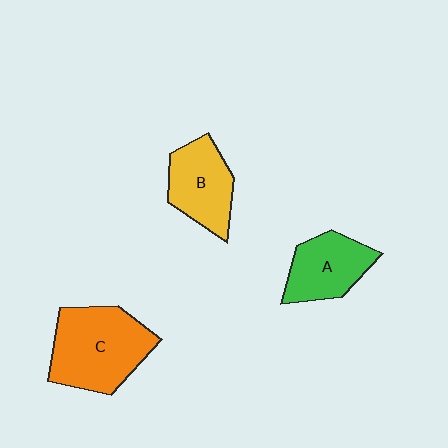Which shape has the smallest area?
Shape A (green).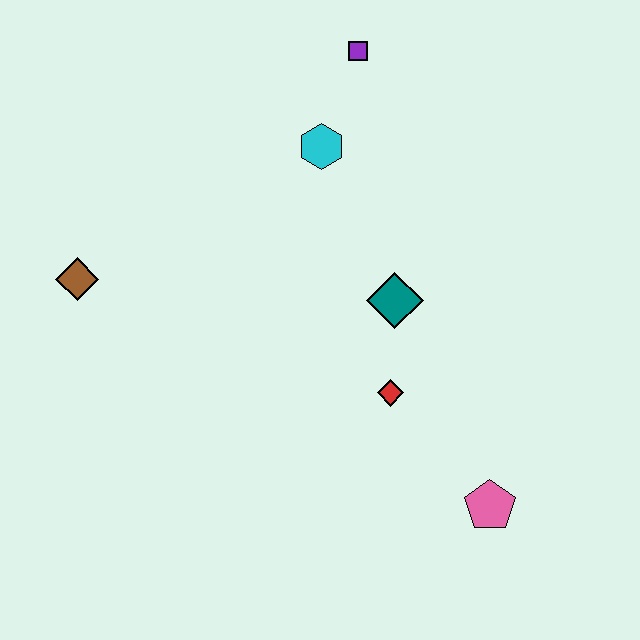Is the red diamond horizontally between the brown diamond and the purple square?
No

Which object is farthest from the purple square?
The pink pentagon is farthest from the purple square.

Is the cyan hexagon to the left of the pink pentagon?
Yes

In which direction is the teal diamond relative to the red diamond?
The teal diamond is above the red diamond.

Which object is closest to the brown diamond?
The cyan hexagon is closest to the brown diamond.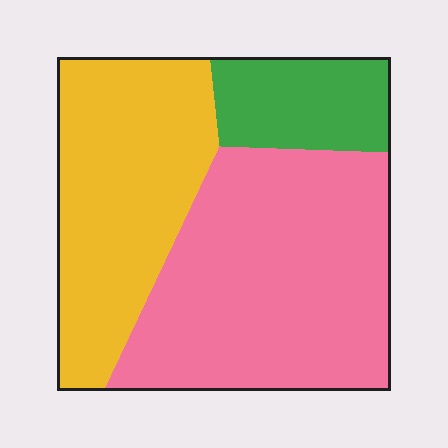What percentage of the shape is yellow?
Yellow covers 36% of the shape.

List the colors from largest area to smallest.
From largest to smallest: pink, yellow, green.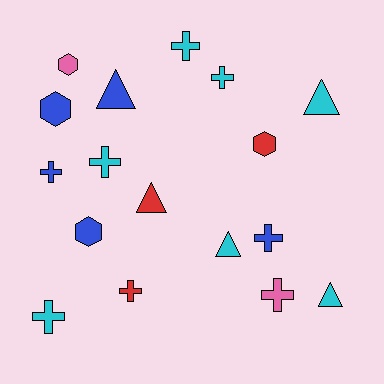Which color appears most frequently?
Cyan, with 7 objects.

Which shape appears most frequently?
Cross, with 8 objects.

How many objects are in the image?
There are 17 objects.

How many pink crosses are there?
There is 1 pink cross.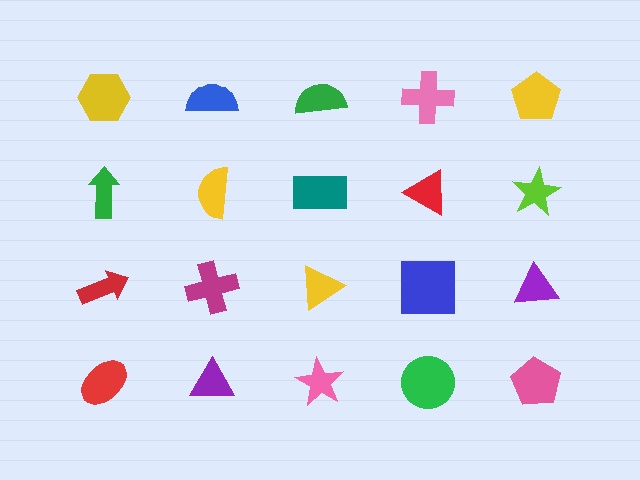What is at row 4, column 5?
A pink pentagon.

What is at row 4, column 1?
A red ellipse.